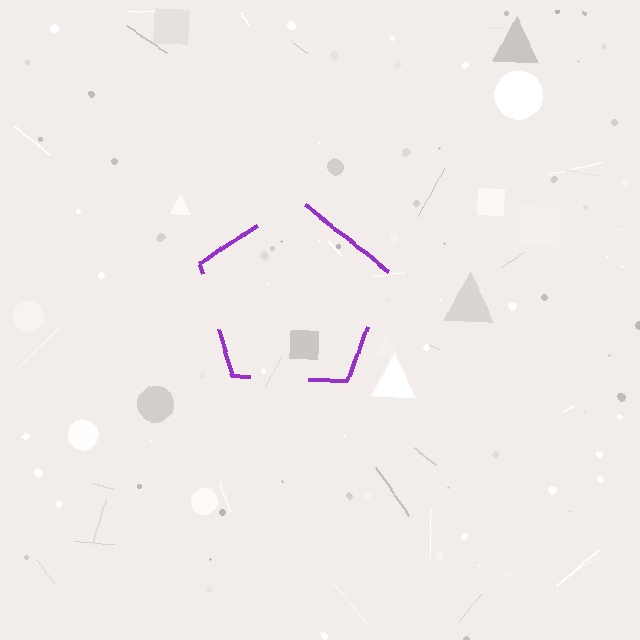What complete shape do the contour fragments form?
The contour fragments form a pentagon.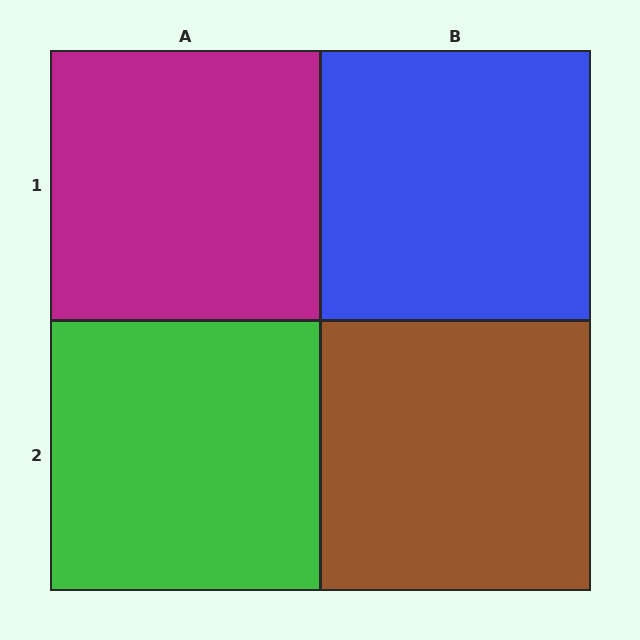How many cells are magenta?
1 cell is magenta.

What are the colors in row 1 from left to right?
Magenta, blue.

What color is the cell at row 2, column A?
Green.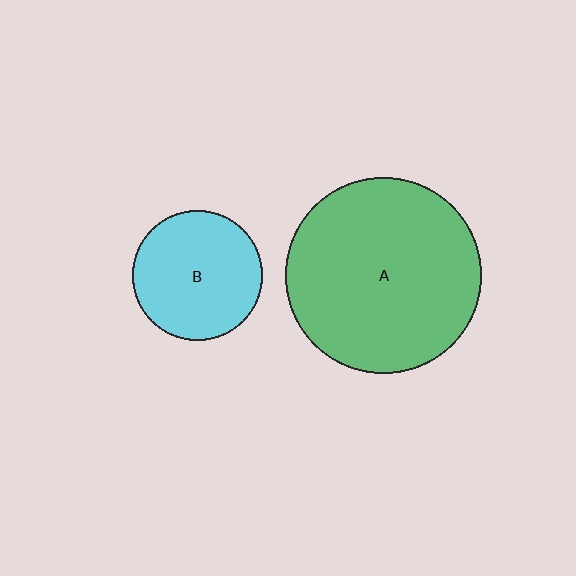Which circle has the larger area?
Circle A (green).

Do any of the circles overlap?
No, none of the circles overlap.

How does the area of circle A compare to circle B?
Approximately 2.3 times.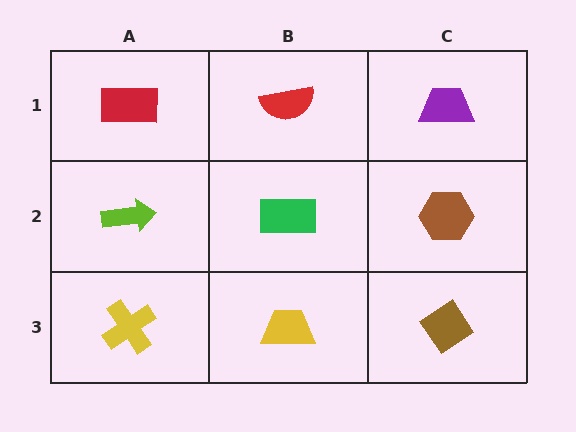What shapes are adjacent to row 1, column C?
A brown hexagon (row 2, column C), a red semicircle (row 1, column B).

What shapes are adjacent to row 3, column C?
A brown hexagon (row 2, column C), a yellow trapezoid (row 3, column B).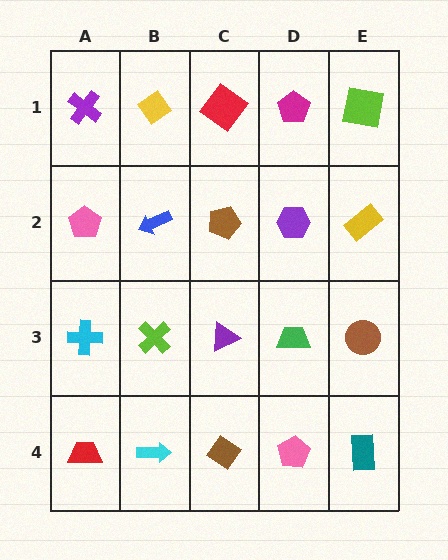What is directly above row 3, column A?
A pink pentagon.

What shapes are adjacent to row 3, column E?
A yellow rectangle (row 2, column E), a teal rectangle (row 4, column E), a green trapezoid (row 3, column D).